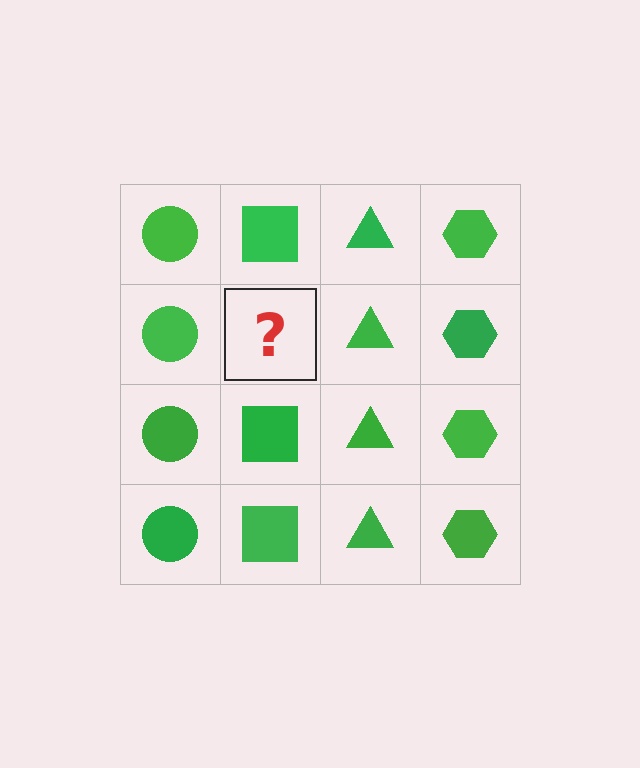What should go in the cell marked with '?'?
The missing cell should contain a green square.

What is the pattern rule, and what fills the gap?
The rule is that each column has a consistent shape. The gap should be filled with a green square.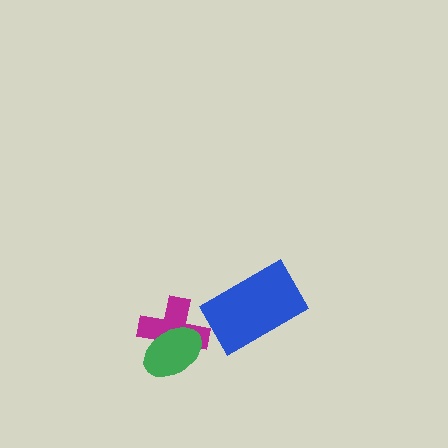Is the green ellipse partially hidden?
No, no other shape covers it.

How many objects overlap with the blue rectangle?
0 objects overlap with the blue rectangle.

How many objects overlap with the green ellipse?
1 object overlaps with the green ellipse.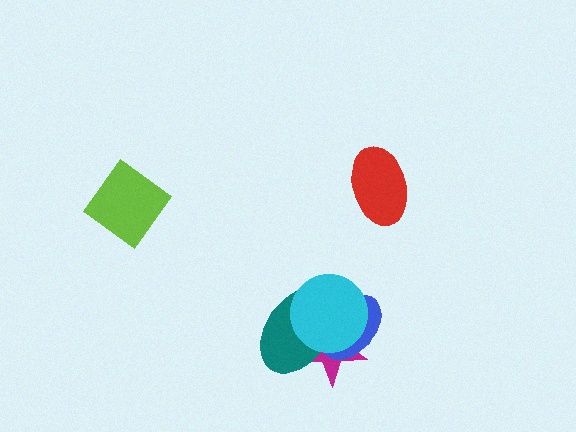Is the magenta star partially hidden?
Yes, it is partially covered by another shape.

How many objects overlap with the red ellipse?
0 objects overlap with the red ellipse.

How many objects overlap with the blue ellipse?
3 objects overlap with the blue ellipse.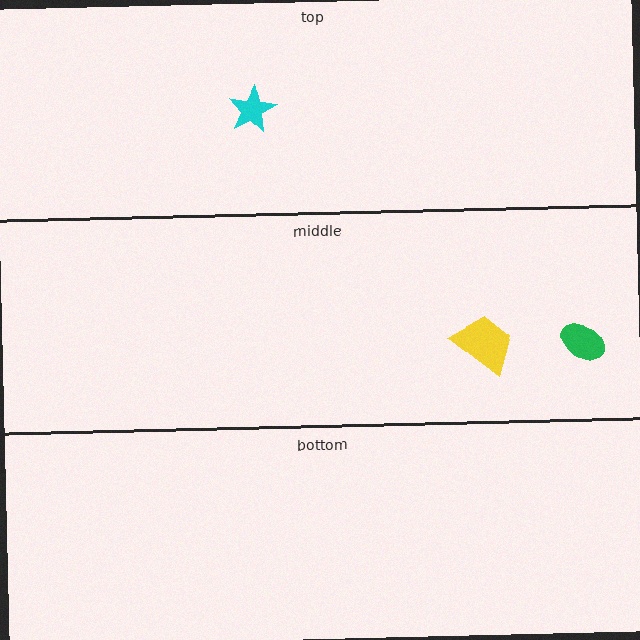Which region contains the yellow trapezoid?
The middle region.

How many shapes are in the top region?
1.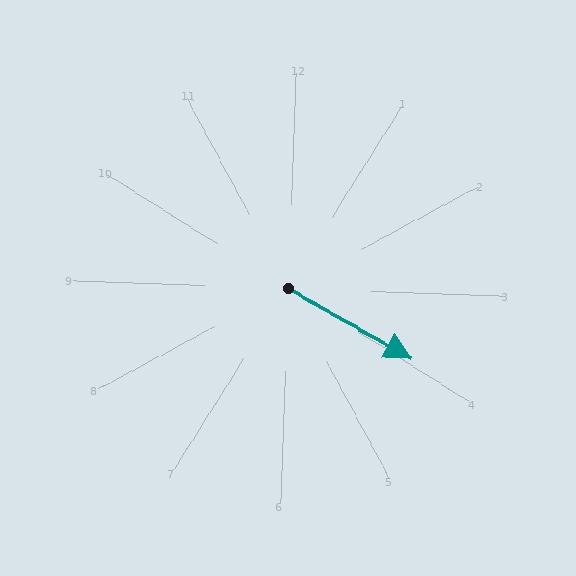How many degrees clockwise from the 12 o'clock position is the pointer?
Approximately 118 degrees.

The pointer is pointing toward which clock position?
Roughly 4 o'clock.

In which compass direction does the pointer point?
Southeast.